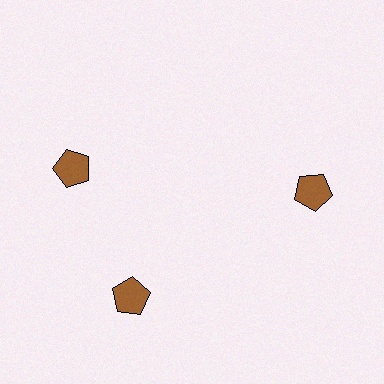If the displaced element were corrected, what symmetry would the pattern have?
It would have 3-fold rotational symmetry — the pattern would map onto itself every 120 degrees.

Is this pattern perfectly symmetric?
No. The 3 brown pentagons are arranged in a ring, but one element near the 11 o'clock position is rotated out of alignment along the ring, breaking the 3-fold rotational symmetry.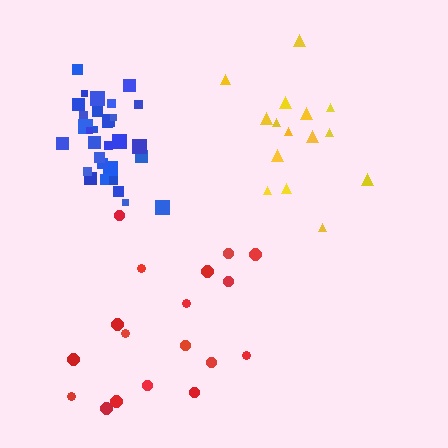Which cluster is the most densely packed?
Blue.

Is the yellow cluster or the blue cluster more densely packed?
Blue.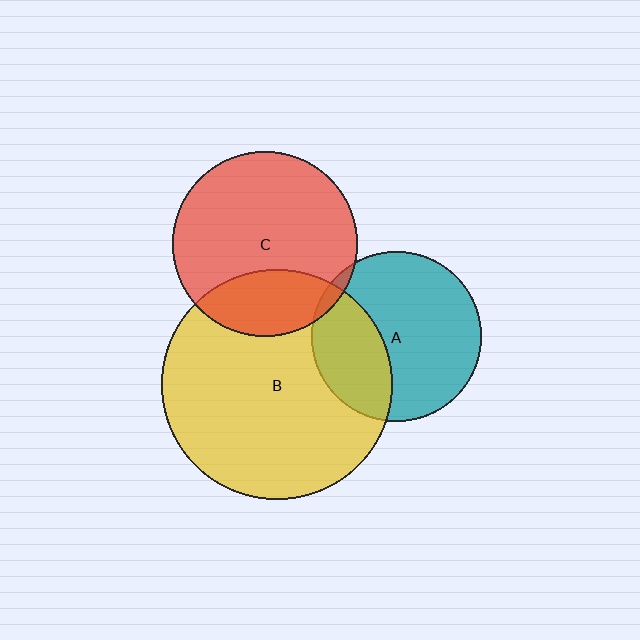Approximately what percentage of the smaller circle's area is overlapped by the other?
Approximately 35%.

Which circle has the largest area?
Circle B (yellow).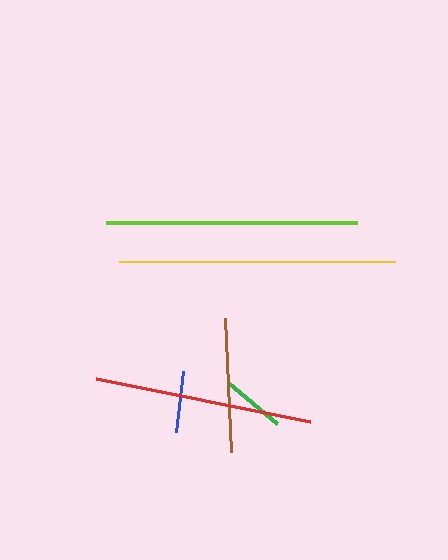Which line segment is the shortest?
The blue line is the shortest at approximately 62 pixels.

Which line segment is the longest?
The yellow line is the longest at approximately 276 pixels.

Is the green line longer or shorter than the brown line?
The brown line is longer than the green line.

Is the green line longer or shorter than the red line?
The red line is longer than the green line.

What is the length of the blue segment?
The blue segment is approximately 62 pixels long.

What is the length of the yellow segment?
The yellow segment is approximately 276 pixels long.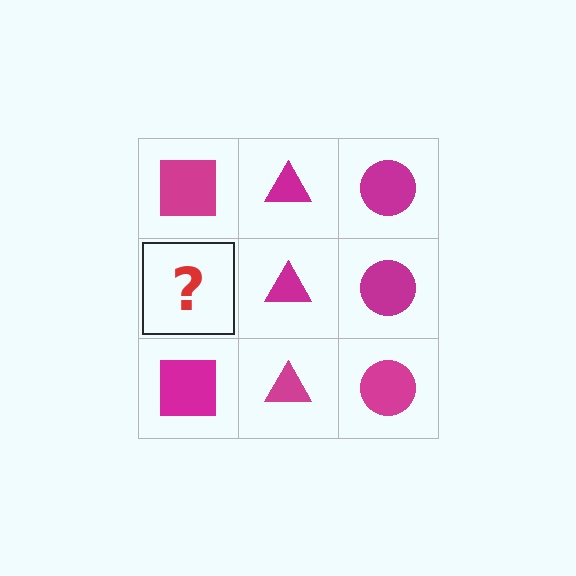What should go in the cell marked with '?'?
The missing cell should contain a magenta square.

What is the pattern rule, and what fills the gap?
The rule is that each column has a consistent shape. The gap should be filled with a magenta square.